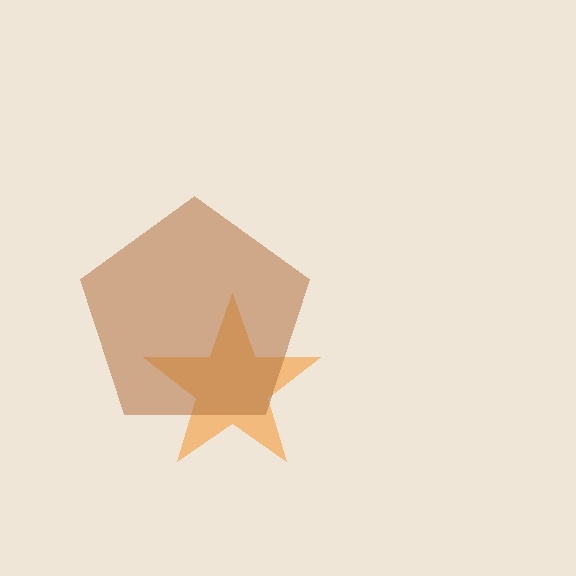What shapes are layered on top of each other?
The layered shapes are: an orange star, a brown pentagon.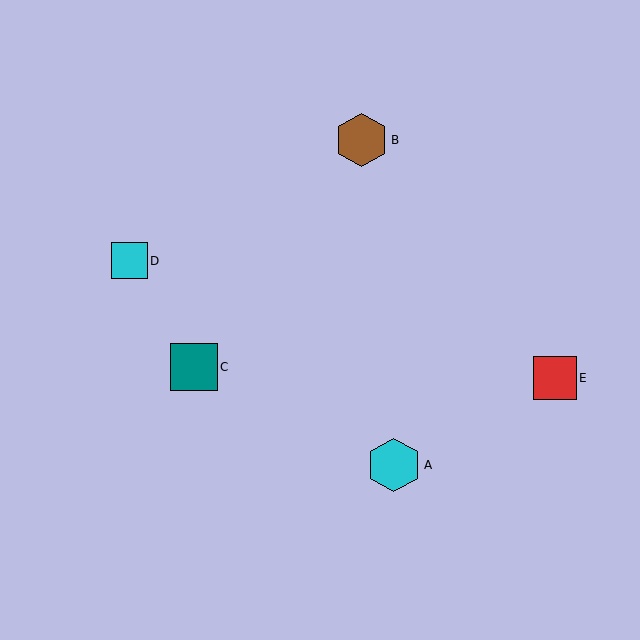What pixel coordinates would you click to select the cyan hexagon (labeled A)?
Click at (394, 465) to select the cyan hexagon A.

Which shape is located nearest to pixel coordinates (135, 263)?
The cyan square (labeled D) at (129, 261) is nearest to that location.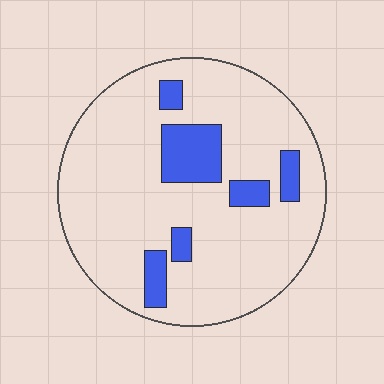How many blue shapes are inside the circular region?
6.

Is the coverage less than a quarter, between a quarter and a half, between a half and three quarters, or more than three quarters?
Less than a quarter.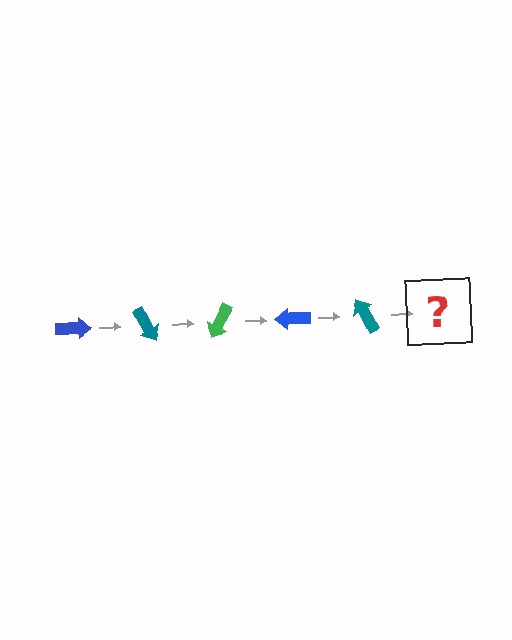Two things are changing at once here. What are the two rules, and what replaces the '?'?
The two rules are that it rotates 60 degrees each step and the color cycles through blue, teal, and green. The '?' should be a green arrow, rotated 300 degrees from the start.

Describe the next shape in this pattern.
It should be a green arrow, rotated 300 degrees from the start.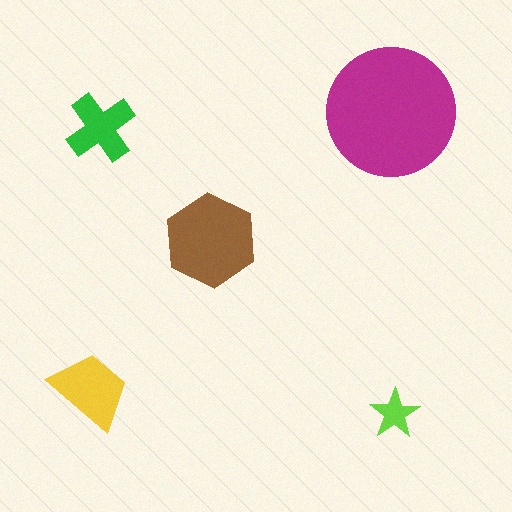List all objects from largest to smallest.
The magenta circle, the brown hexagon, the yellow trapezoid, the green cross, the lime star.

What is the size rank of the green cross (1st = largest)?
4th.